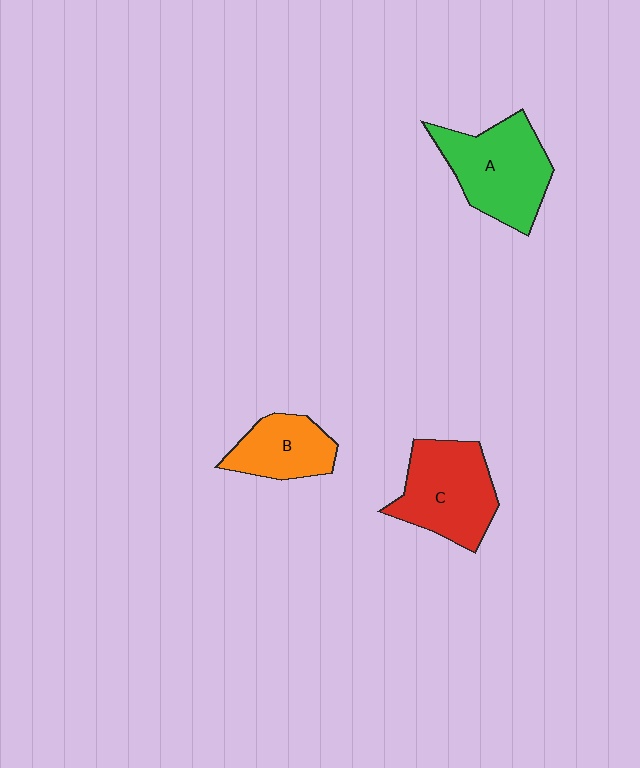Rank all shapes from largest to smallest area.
From largest to smallest: A (green), C (red), B (orange).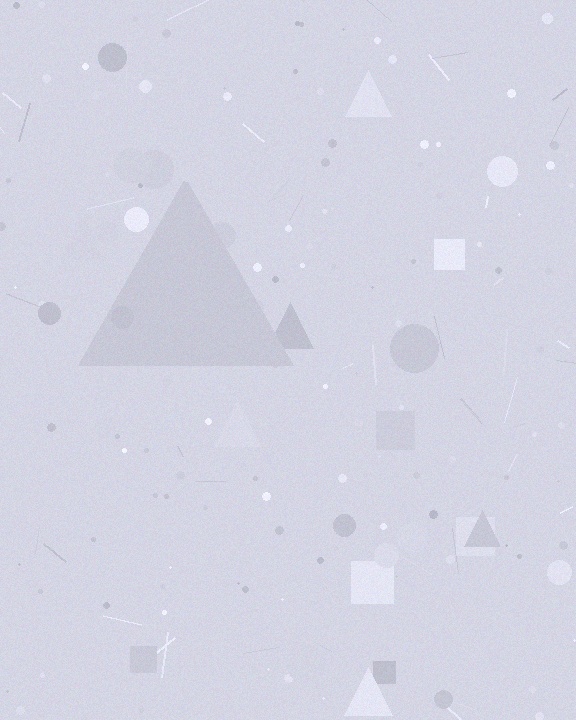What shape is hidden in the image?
A triangle is hidden in the image.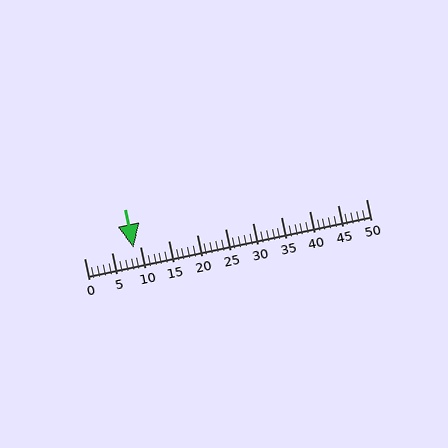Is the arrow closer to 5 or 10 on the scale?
The arrow is closer to 10.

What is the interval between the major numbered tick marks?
The major tick marks are spaced 5 units apart.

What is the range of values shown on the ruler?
The ruler shows values from 0 to 50.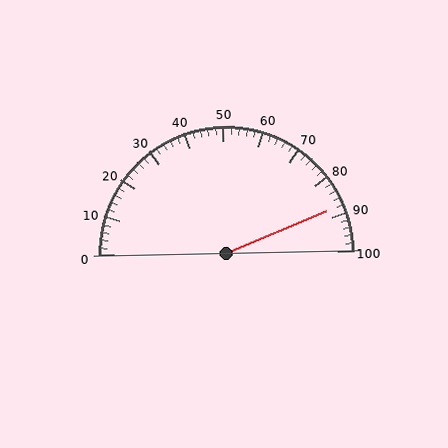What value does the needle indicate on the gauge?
The needle indicates approximately 88.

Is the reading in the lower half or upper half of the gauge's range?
The reading is in the upper half of the range (0 to 100).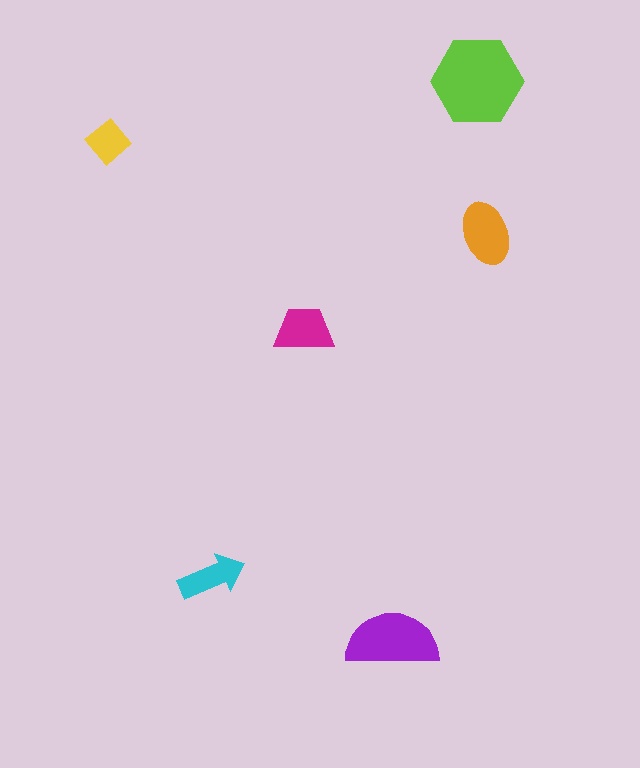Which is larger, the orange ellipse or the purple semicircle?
The purple semicircle.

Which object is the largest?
The lime hexagon.